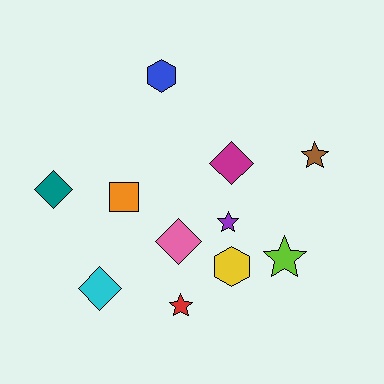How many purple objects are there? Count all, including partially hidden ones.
There is 1 purple object.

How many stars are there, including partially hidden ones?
There are 4 stars.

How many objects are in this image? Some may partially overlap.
There are 11 objects.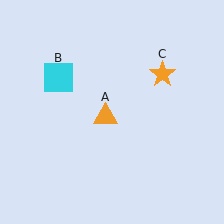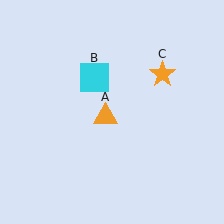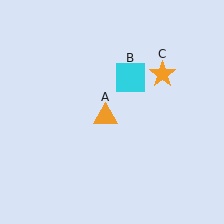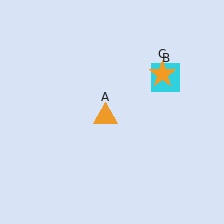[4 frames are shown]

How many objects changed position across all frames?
1 object changed position: cyan square (object B).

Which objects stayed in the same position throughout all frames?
Orange triangle (object A) and orange star (object C) remained stationary.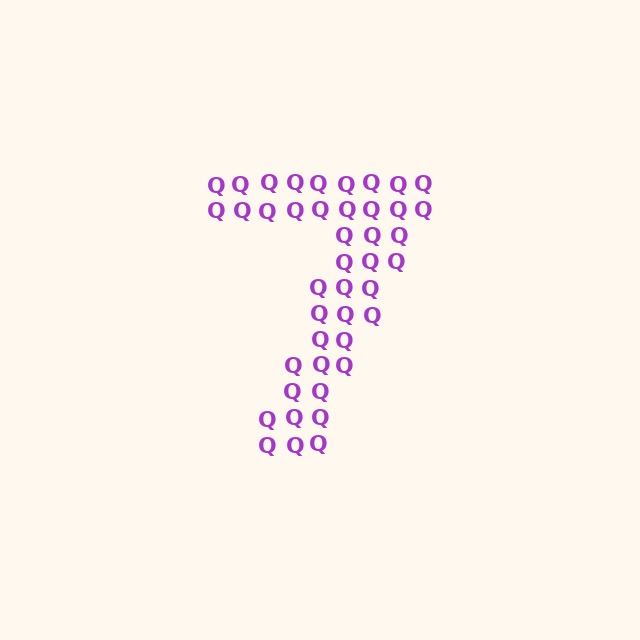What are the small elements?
The small elements are letter Q's.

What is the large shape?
The large shape is the digit 7.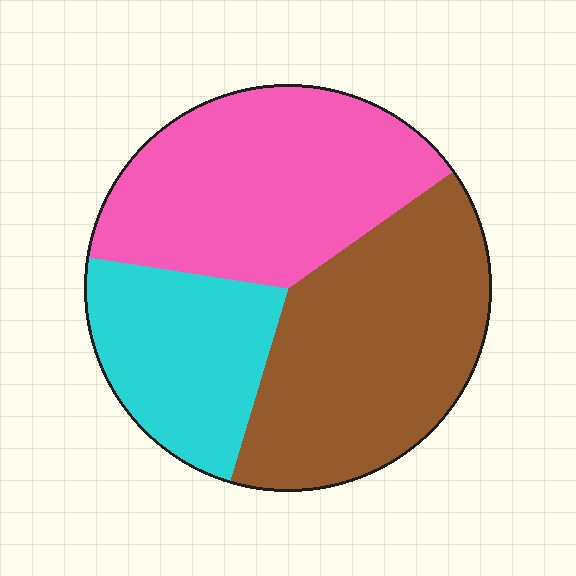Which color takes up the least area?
Cyan, at roughly 25%.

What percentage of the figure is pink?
Pink takes up about three eighths (3/8) of the figure.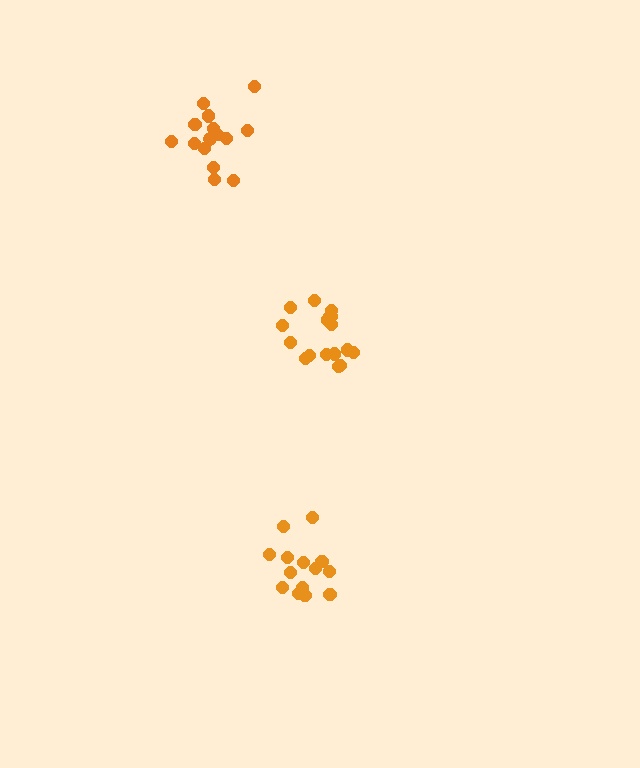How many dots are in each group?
Group 1: 18 dots, Group 2: 15 dots, Group 3: 14 dots (47 total).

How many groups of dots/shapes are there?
There are 3 groups.